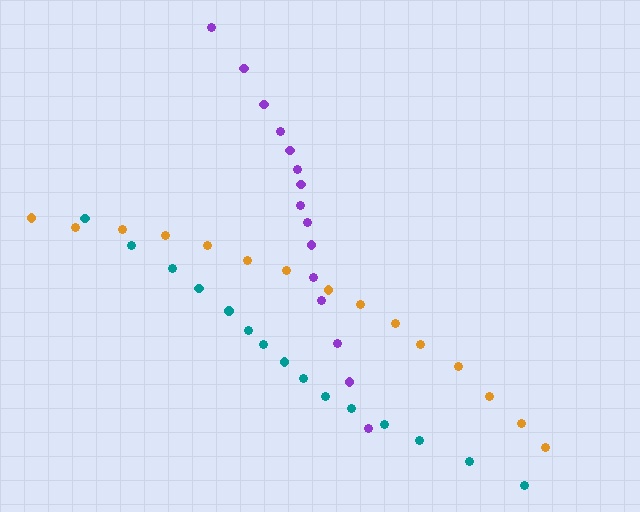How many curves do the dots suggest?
There are 3 distinct paths.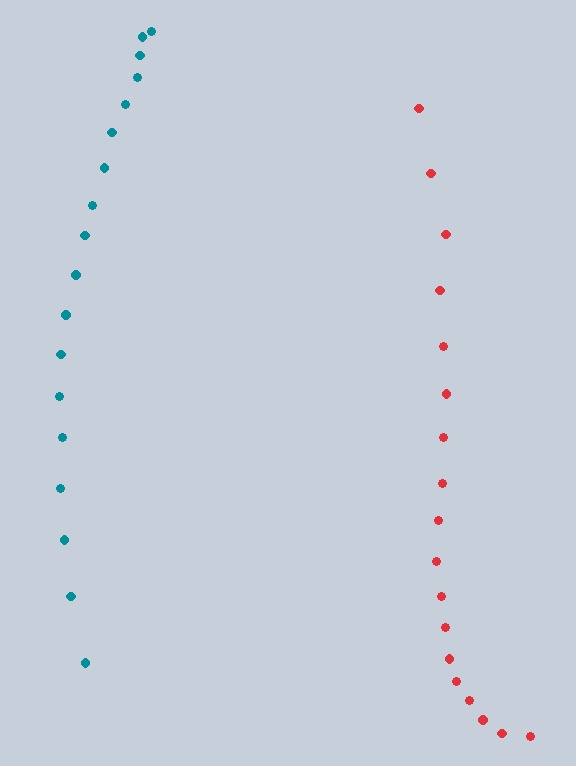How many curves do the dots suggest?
There are 2 distinct paths.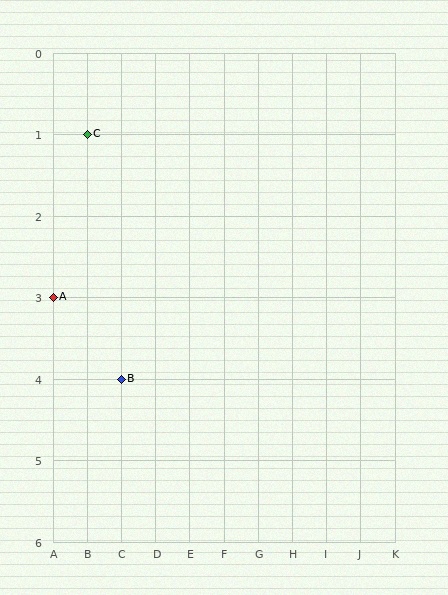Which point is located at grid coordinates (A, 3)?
Point A is at (A, 3).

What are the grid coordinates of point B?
Point B is at grid coordinates (C, 4).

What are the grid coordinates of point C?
Point C is at grid coordinates (B, 1).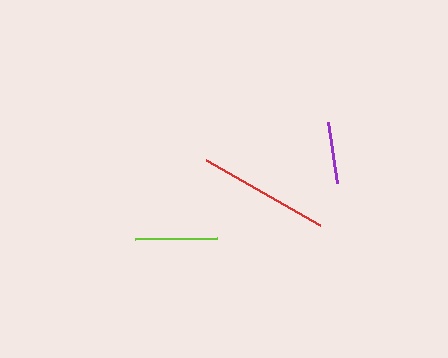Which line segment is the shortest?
The purple line is the shortest at approximately 62 pixels.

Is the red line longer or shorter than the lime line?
The red line is longer than the lime line.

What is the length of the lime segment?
The lime segment is approximately 82 pixels long.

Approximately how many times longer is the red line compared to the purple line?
The red line is approximately 2.1 times the length of the purple line.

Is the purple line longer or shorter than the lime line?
The lime line is longer than the purple line.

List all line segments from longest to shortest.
From longest to shortest: red, lime, purple.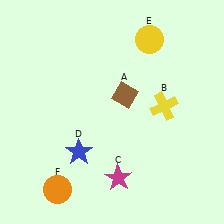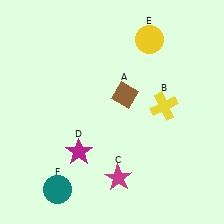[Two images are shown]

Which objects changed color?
D changed from blue to magenta. F changed from orange to teal.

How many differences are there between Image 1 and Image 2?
There are 2 differences between the two images.